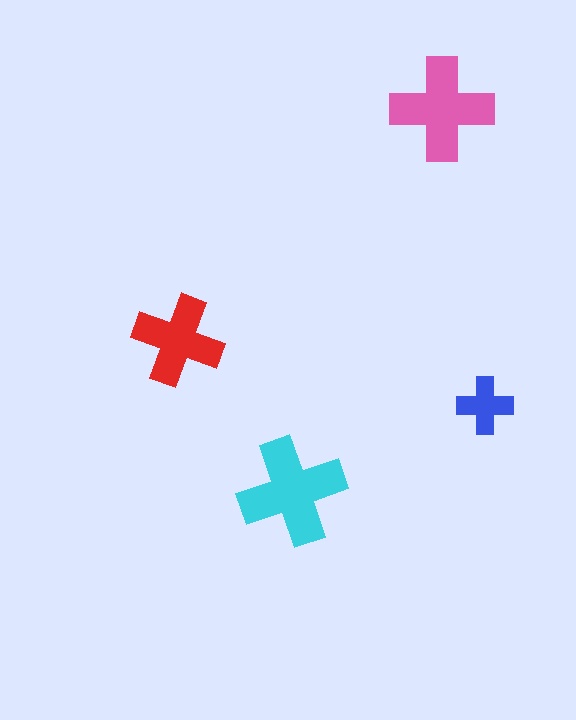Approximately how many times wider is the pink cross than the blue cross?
About 2 times wider.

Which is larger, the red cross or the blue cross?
The red one.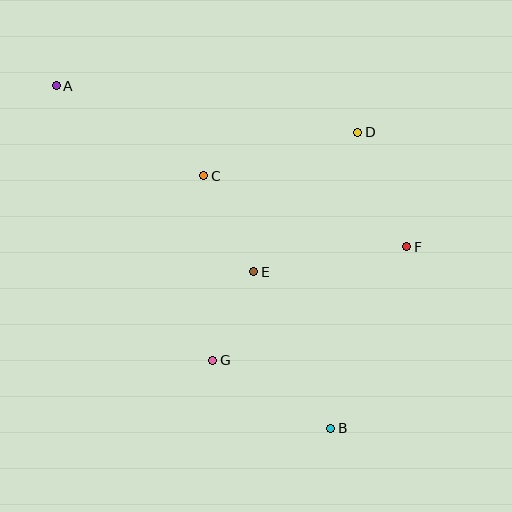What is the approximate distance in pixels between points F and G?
The distance between F and G is approximately 225 pixels.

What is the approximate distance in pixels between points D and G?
The distance between D and G is approximately 270 pixels.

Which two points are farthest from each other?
Points A and B are farthest from each other.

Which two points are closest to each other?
Points E and G are closest to each other.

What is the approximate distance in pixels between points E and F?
The distance between E and F is approximately 155 pixels.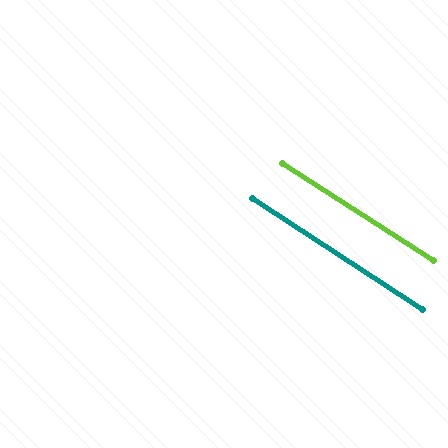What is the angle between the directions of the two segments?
Approximately 1 degree.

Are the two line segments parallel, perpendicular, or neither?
Parallel — their directions differ by only 0.6°.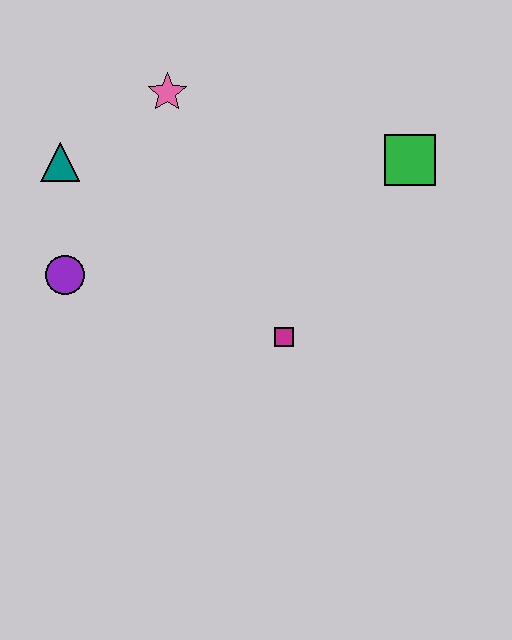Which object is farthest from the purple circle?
The green square is farthest from the purple circle.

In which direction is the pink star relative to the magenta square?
The pink star is above the magenta square.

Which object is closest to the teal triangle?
The purple circle is closest to the teal triangle.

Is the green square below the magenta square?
No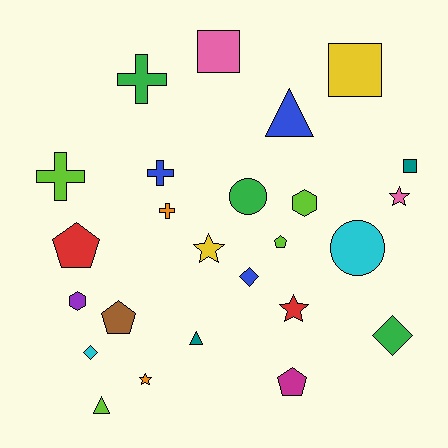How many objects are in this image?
There are 25 objects.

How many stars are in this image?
There are 4 stars.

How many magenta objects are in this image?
There is 1 magenta object.